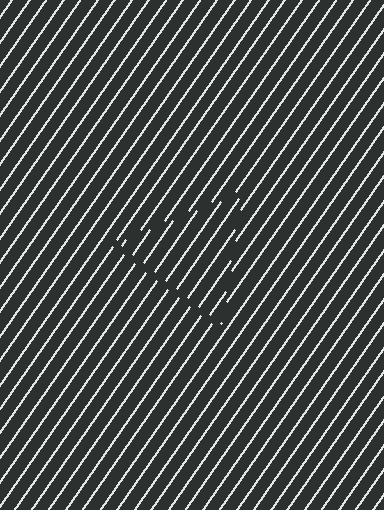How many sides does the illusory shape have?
3 sides — the line-ends trace a triangle.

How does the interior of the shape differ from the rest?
The interior of the shape contains the same grating, shifted by half a period — the contour is defined by the phase discontinuity where line-ends from the inner and outer gratings abut.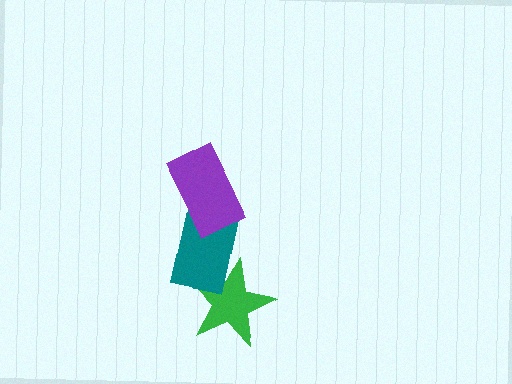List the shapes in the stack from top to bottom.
From top to bottom: the purple rectangle, the teal rectangle, the green star.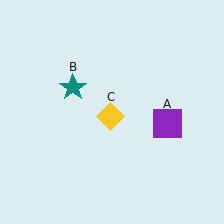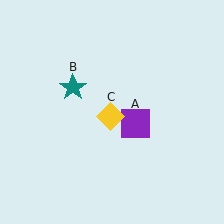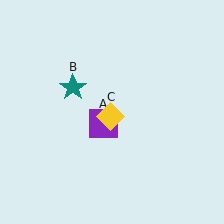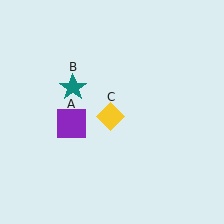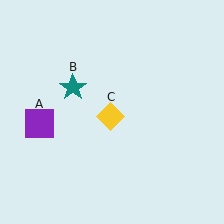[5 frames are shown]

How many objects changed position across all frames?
1 object changed position: purple square (object A).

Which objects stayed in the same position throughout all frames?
Teal star (object B) and yellow diamond (object C) remained stationary.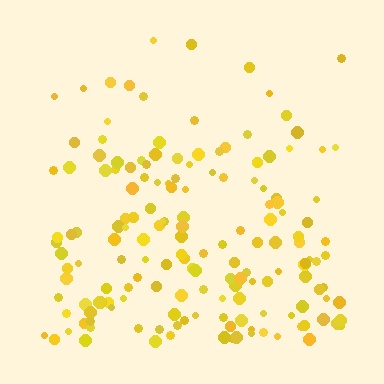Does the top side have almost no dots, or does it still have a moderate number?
Still a moderate number, just noticeably fewer than the bottom.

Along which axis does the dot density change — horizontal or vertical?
Vertical.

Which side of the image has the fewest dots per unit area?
The top.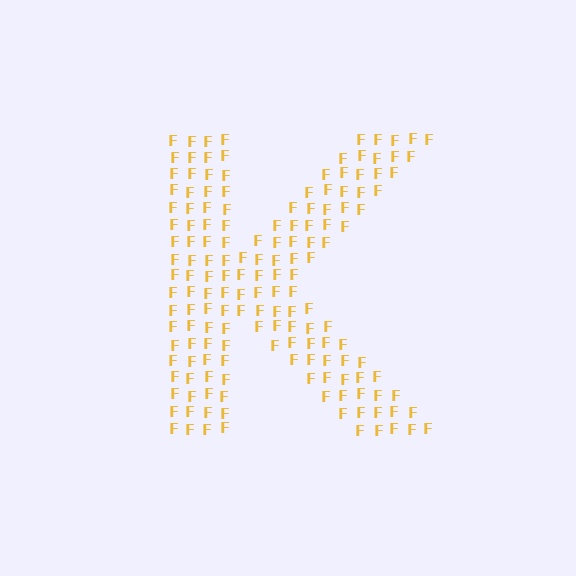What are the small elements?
The small elements are letter F's.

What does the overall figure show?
The overall figure shows the letter K.